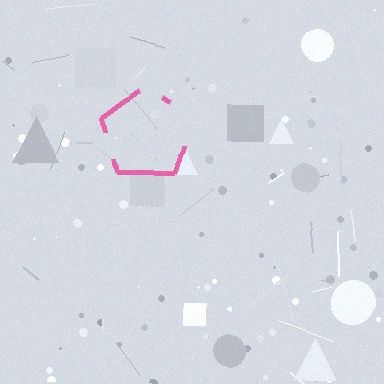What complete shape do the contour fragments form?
The contour fragments form a pentagon.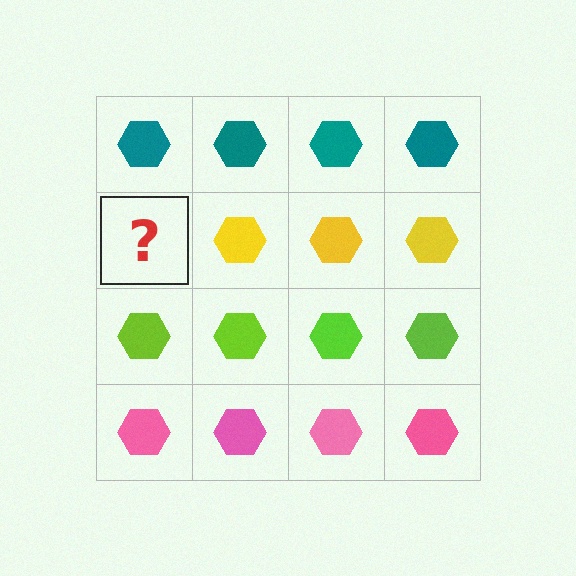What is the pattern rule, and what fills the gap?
The rule is that each row has a consistent color. The gap should be filled with a yellow hexagon.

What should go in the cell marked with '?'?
The missing cell should contain a yellow hexagon.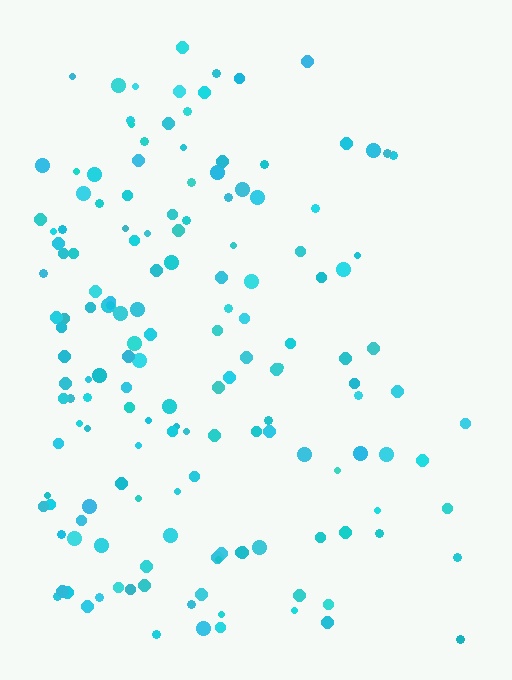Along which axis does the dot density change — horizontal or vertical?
Horizontal.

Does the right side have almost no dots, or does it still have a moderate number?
Still a moderate number, just noticeably fewer than the left.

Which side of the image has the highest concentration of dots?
The left.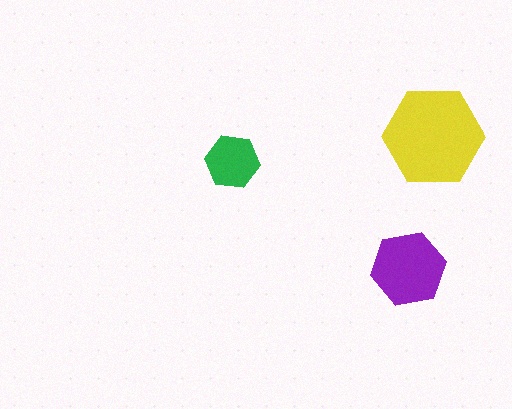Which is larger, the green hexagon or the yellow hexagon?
The yellow one.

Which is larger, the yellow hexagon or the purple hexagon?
The yellow one.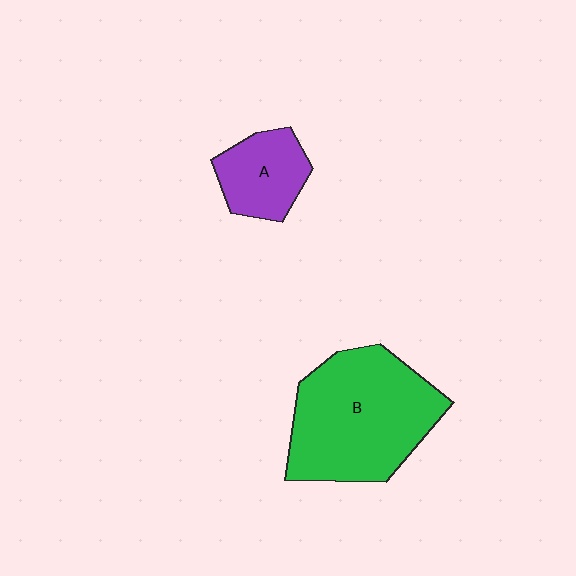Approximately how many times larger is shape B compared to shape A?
Approximately 2.5 times.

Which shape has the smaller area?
Shape A (purple).